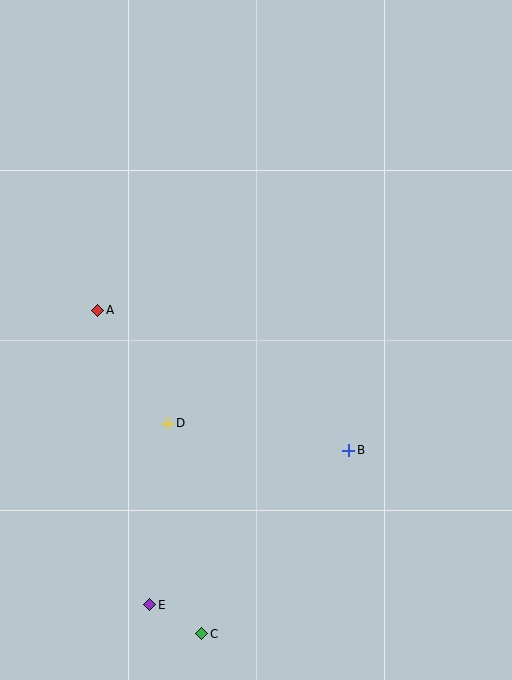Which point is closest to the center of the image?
Point D at (168, 423) is closest to the center.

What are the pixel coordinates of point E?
Point E is at (150, 605).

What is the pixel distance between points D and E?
The distance between D and E is 183 pixels.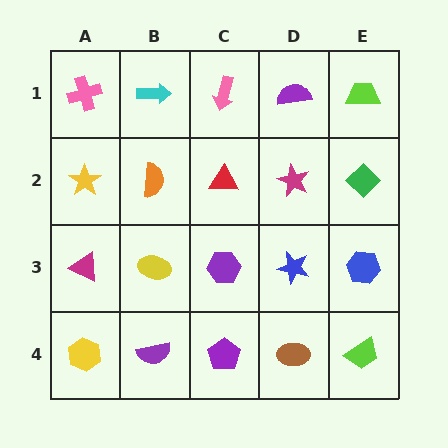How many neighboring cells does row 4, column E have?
2.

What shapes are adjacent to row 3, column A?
A yellow star (row 2, column A), a yellow hexagon (row 4, column A), a yellow ellipse (row 3, column B).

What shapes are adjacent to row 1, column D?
A magenta star (row 2, column D), a pink arrow (row 1, column C), a lime trapezoid (row 1, column E).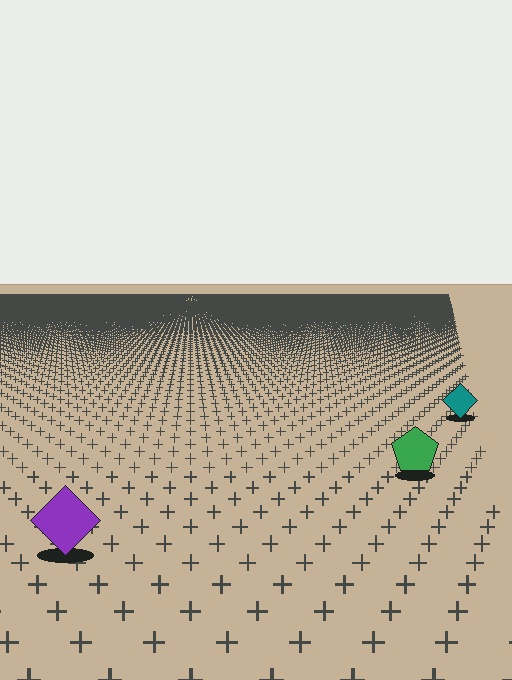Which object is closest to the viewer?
The purple diamond is closest. The texture marks near it are larger and more spread out.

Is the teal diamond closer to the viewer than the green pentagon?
No. The green pentagon is closer — you can tell from the texture gradient: the ground texture is coarser near it.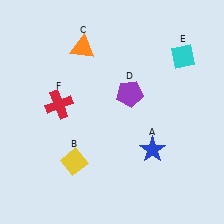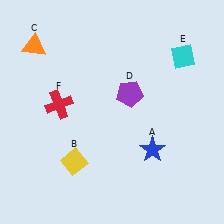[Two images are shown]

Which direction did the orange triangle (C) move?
The orange triangle (C) moved left.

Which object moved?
The orange triangle (C) moved left.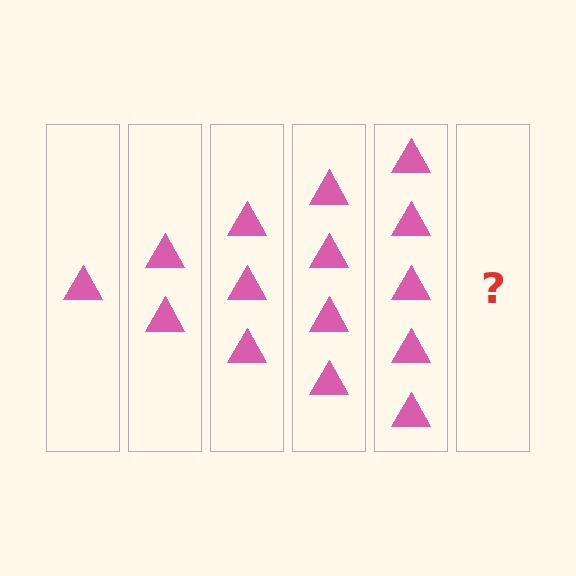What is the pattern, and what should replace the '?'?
The pattern is that each step adds one more triangle. The '?' should be 6 triangles.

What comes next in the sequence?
The next element should be 6 triangles.